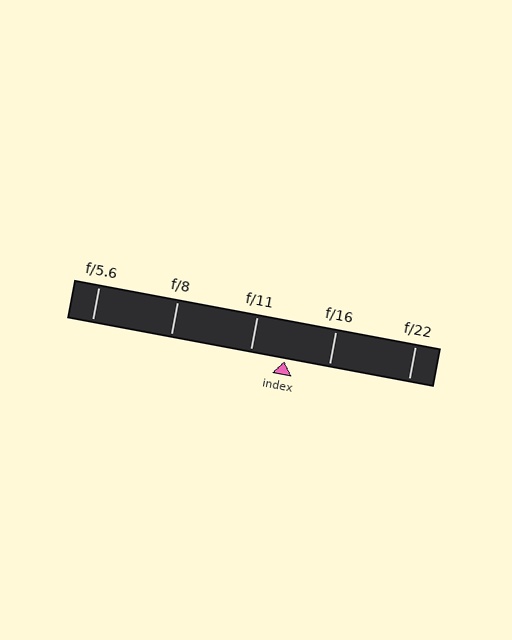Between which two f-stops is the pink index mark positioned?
The index mark is between f/11 and f/16.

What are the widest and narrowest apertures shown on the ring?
The widest aperture shown is f/5.6 and the narrowest is f/22.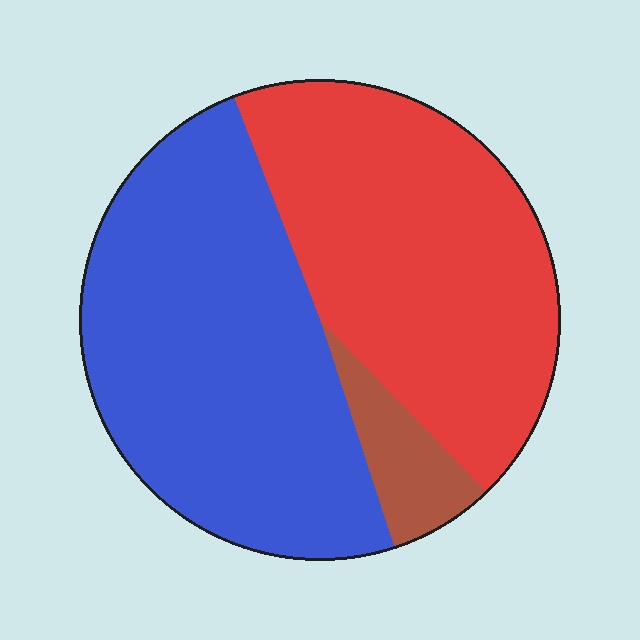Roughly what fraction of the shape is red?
Red covers around 45% of the shape.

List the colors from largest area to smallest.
From largest to smallest: blue, red, brown.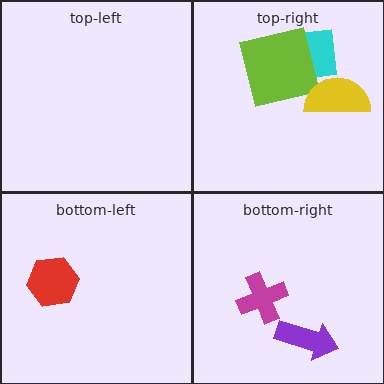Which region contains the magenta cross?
The bottom-right region.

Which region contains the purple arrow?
The bottom-right region.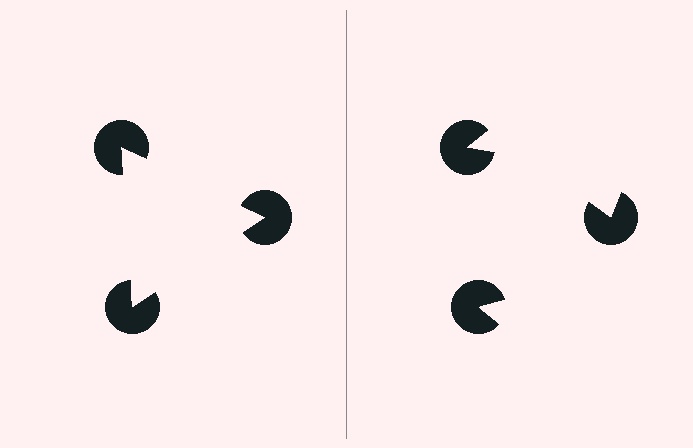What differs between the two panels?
The pac-man discs are positioned identically on both sides; only the wedge orientations differ. On the left they align to a triangle; on the right they are misaligned.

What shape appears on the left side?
An illusory triangle.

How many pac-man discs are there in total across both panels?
6 — 3 on each side.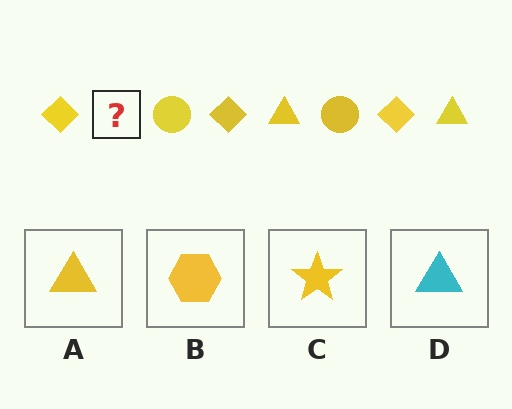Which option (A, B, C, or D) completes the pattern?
A.